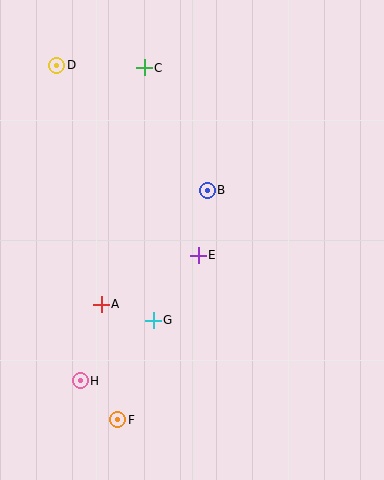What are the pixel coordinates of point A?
Point A is at (101, 304).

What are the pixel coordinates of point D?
Point D is at (57, 65).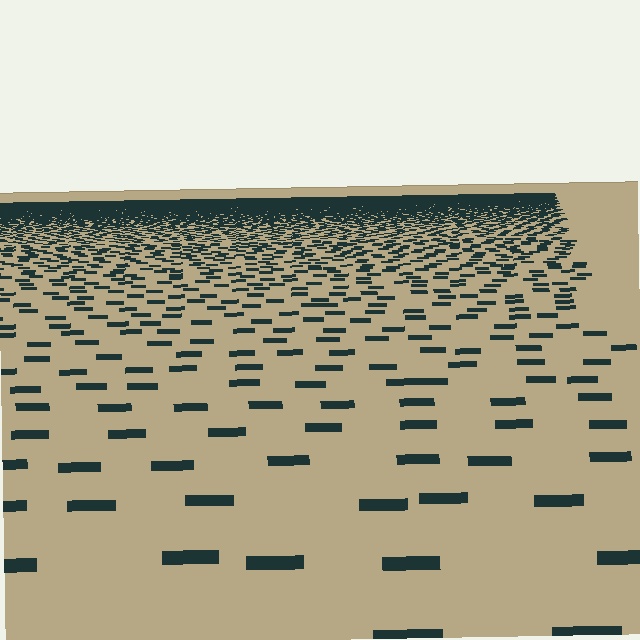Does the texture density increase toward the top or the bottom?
Density increases toward the top.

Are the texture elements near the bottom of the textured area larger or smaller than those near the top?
Larger. Near the bottom, elements are closer to the viewer and appear at a bigger on-screen size.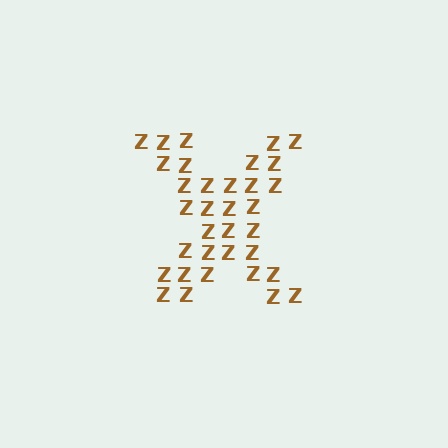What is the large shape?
The large shape is the letter X.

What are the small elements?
The small elements are letter Z's.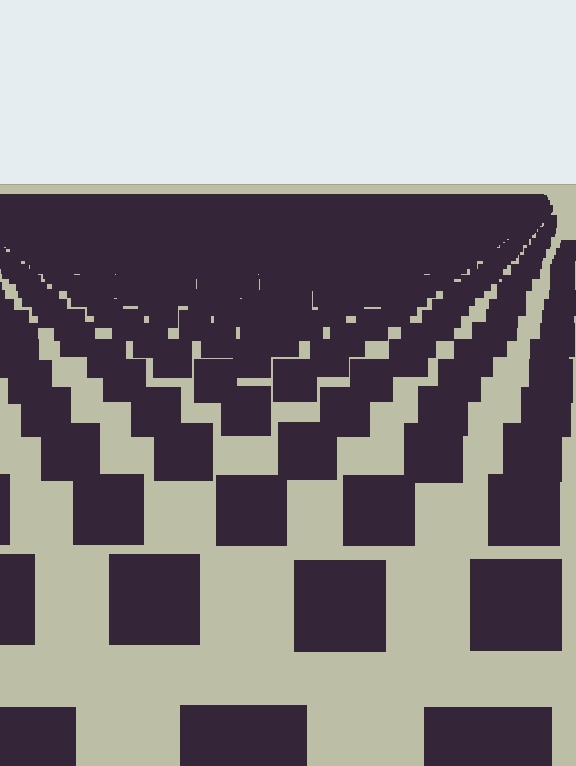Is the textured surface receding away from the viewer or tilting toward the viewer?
The surface is receding away from the viewer. Texture elements get smaller and denser toward the top.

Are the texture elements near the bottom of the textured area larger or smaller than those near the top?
Larger. Near the bottom, elements are closer to the viewer and appear at a bigger on-screen size.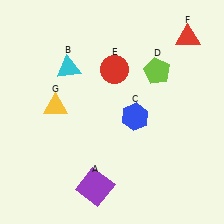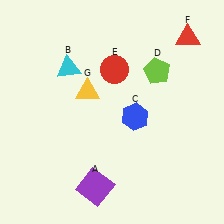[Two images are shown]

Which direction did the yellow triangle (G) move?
The yellow triangle (G) moved right.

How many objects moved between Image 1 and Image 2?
1 object moved between the two images.